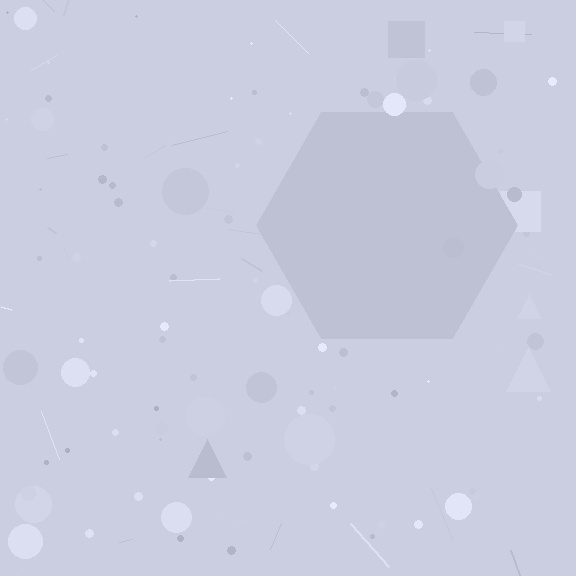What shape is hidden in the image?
A hexagon is hidden in the image.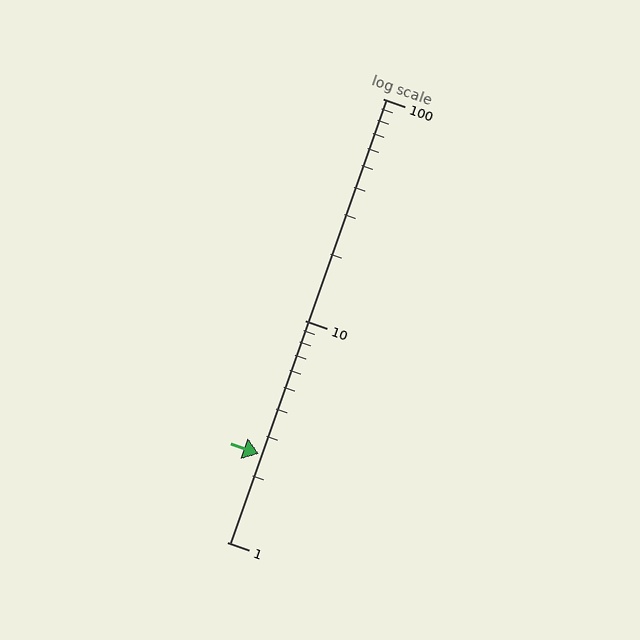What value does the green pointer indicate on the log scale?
The pointer indicates approximately 2.5.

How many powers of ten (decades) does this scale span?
The scale spans 2 decades, from 1 to 100.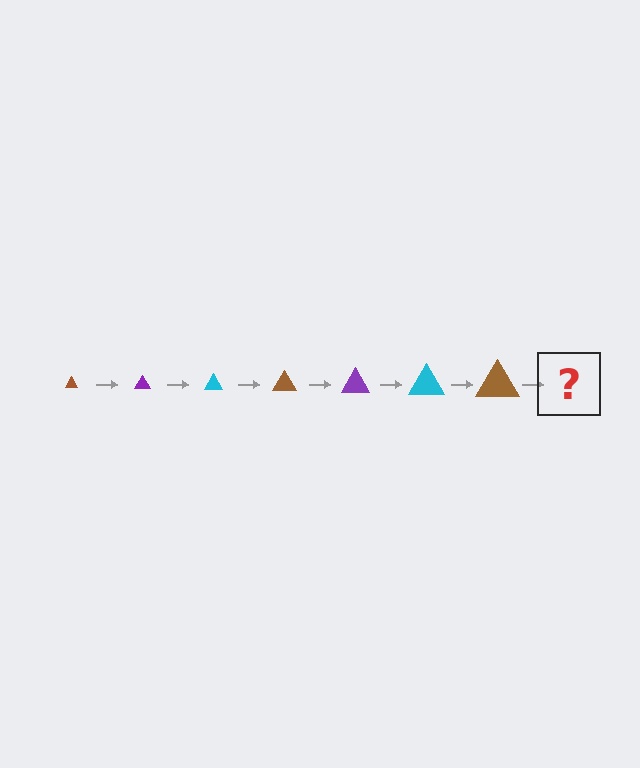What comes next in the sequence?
The next element should be a purple triangle, larger than the previous one.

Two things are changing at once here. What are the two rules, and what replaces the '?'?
The two rules are that the triangle grows larger each step and the color cycles through brown, purple, and cyan. The '?' should be a purple triangle, larger than the previous one.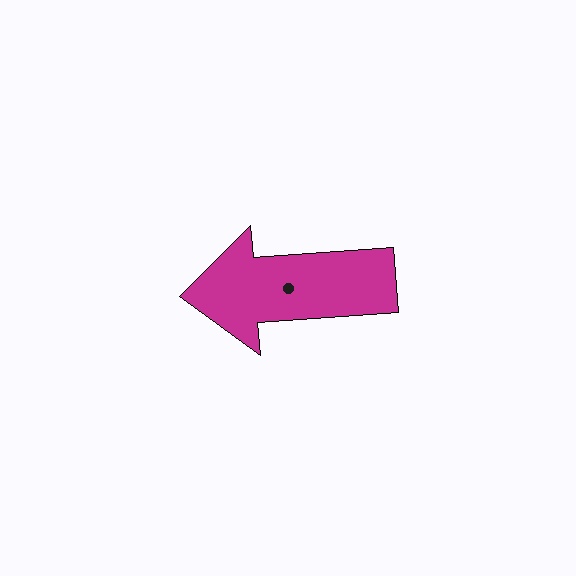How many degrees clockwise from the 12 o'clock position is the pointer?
Approximately 266 degrees.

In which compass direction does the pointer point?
West.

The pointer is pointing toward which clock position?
Roughly 9 o'clock.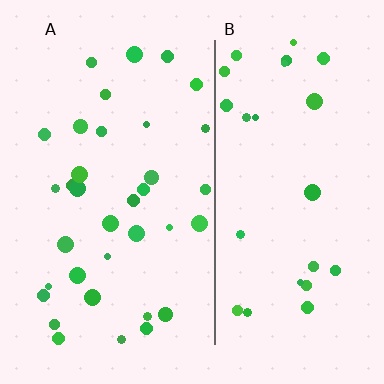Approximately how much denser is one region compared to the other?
Approximately 1.3× — region A over region B.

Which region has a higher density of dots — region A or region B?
A (the left).